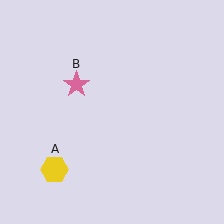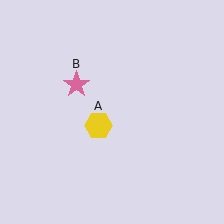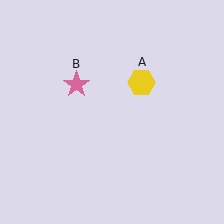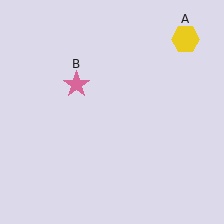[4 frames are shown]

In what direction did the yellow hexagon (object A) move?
The yellow hexagon (object A) moved up and to the right.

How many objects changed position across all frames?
1 object changed position: yellow hexagon (object A).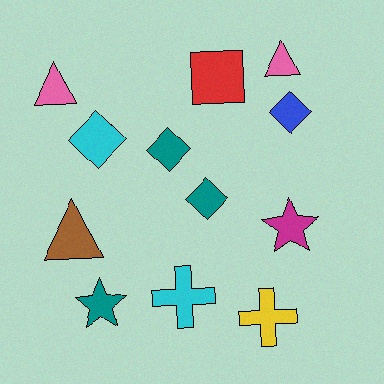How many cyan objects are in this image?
There are 2 cyan objects.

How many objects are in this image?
There are 12 objects.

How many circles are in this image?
There are no circles.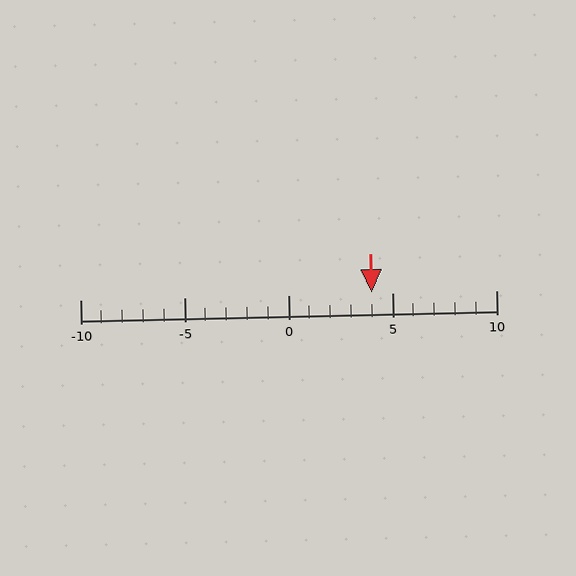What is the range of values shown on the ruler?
The ruler shows values from -10 to 10.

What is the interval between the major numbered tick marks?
The major tick marks are spaced 5 units apart.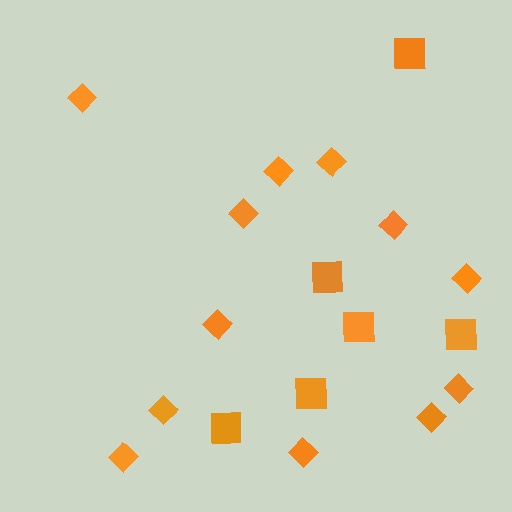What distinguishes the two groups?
There are 2 groups: one group of diamonds (12) and one group of squares (6).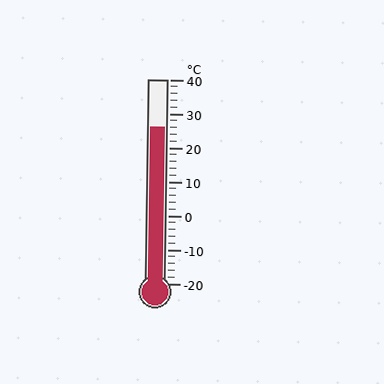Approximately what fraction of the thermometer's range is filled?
The thermometer is filled to approximately 75% of its range.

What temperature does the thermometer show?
The thermometer shows approximately 26°C.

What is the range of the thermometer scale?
The thermometer scale ranges from -20°C to 40°C.